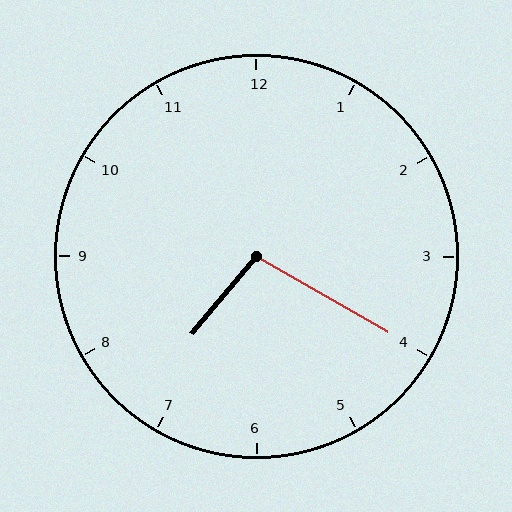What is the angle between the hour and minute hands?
Approximately 100 degrees.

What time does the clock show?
7:20.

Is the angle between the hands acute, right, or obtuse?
It is obtuse.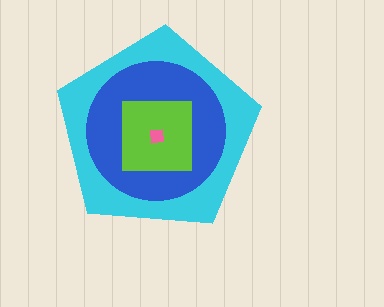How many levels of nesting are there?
4.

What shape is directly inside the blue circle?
The lime square.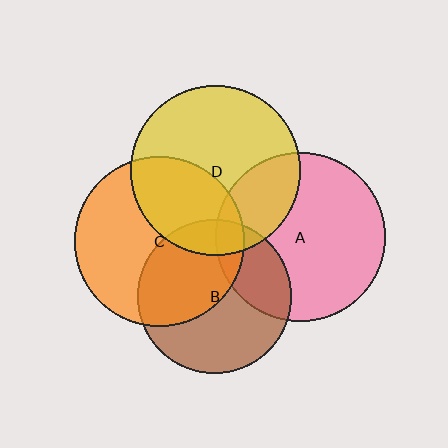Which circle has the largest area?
Circle C (orange).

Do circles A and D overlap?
Yes.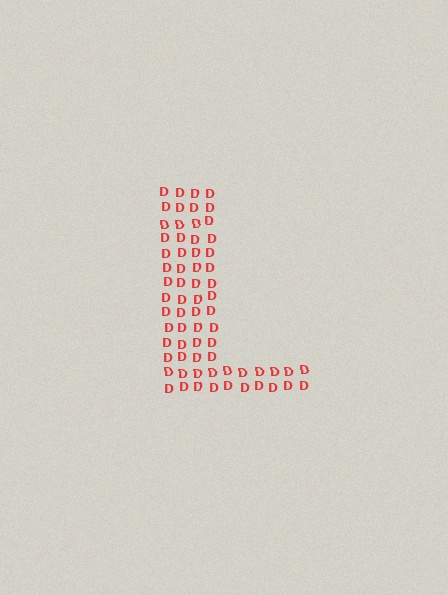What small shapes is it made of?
It is made of small letter D's.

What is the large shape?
The large shape is the letter L.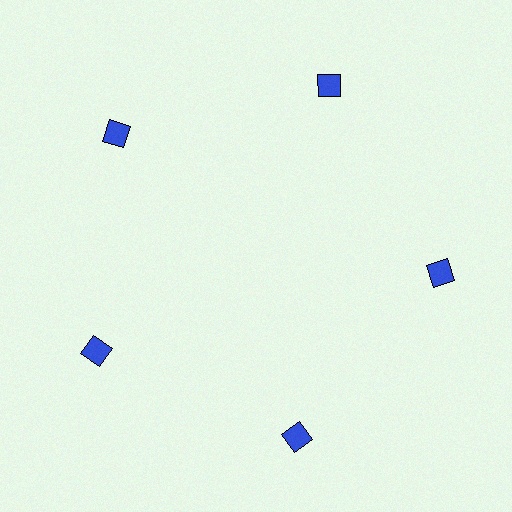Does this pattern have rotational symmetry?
Yes, this pattern has 5-fold rotational symmetry. It looks the same after rotating 72 degrees around the center.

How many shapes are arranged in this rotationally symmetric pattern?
There are 5 shapes, arranged in 5 groups of 1.